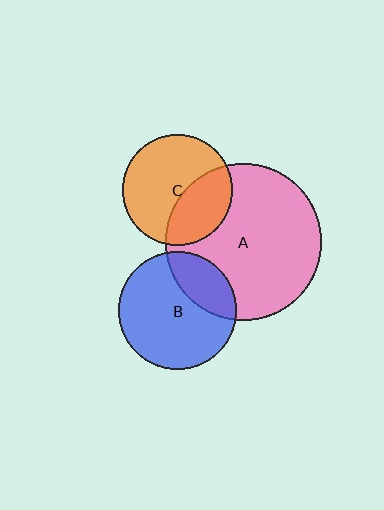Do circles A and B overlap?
Yes.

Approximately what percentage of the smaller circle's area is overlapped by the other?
Approximately 25%.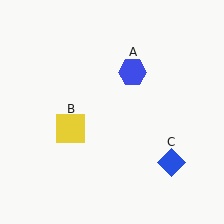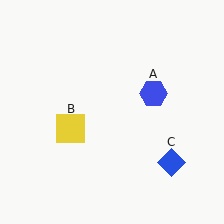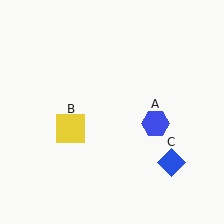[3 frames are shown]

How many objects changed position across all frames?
1 object changed position: blue hexagon (object A).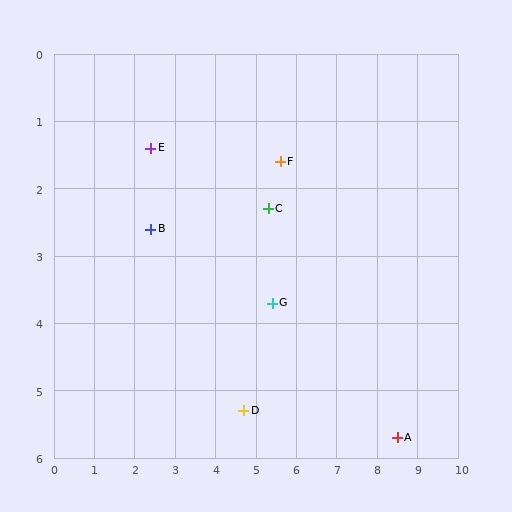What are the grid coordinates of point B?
Point B is at approximately (2.4, 2.6).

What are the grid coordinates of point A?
Point A is at approximately (8.5, 5.7).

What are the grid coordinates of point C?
Point C is at approximately (5.3, 2.3).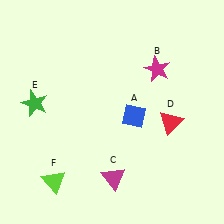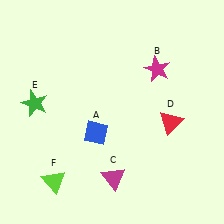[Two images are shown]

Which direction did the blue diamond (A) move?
The blue diamond (A) moved left.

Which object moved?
The blue diamond (A) moved left.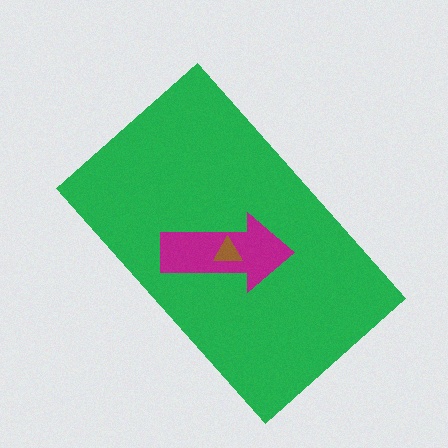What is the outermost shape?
The green rectangle.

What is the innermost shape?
The brown triangle.